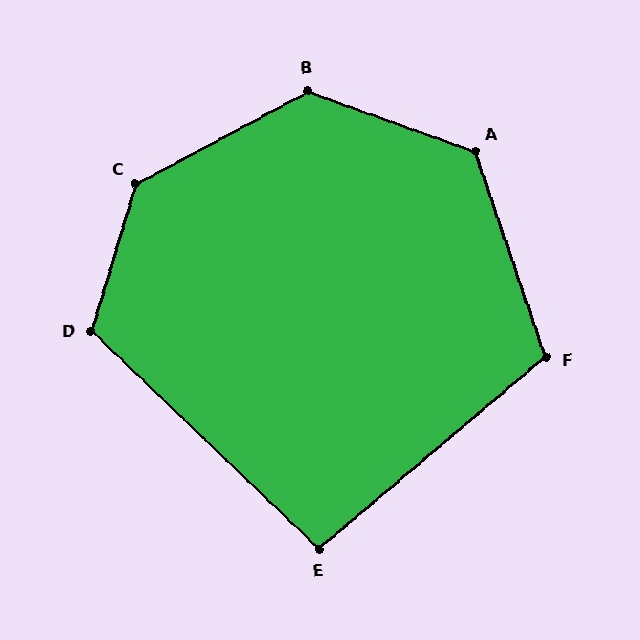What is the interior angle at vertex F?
Approximately 111 degrees (obtuse).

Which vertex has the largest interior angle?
C, at approximately 135 degrees.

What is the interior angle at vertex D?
Approximately 117 degrees (obtuse).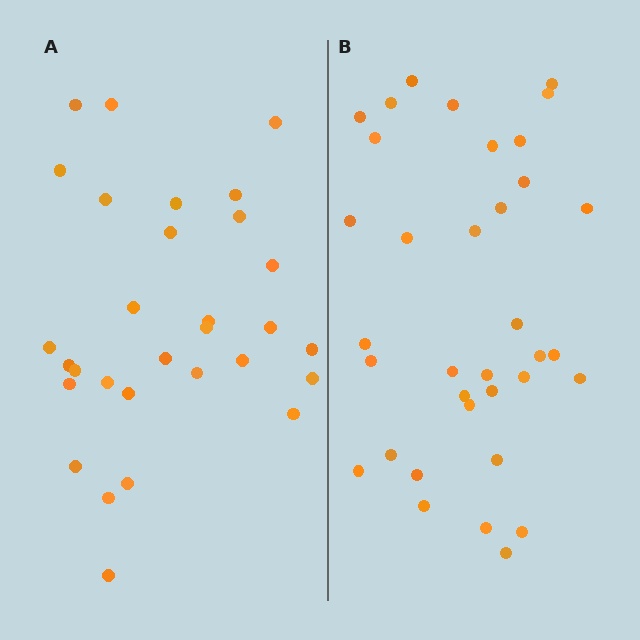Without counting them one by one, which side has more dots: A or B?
Region B (the right region) has more dots.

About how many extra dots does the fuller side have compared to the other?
Region B has about 5 more dots than region A.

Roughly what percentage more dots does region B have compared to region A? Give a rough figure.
About 15% more.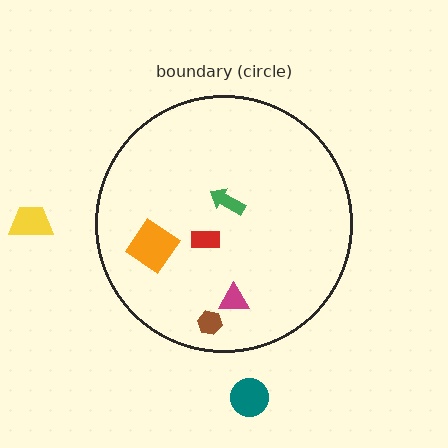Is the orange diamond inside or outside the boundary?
Inside.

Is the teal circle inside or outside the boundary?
Outside.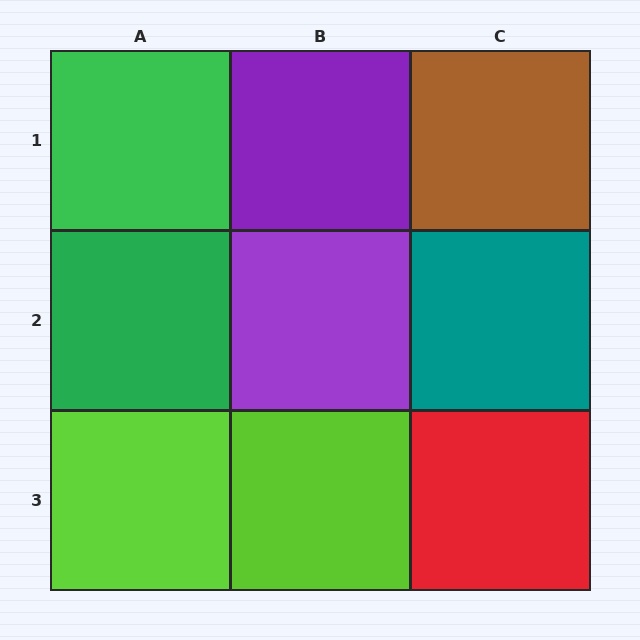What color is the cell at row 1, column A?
Green.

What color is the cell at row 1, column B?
Purple.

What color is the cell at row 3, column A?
Lime.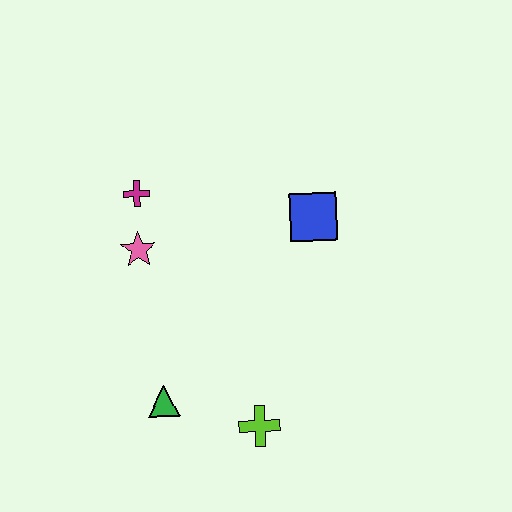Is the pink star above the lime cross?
Yes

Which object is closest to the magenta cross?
The pink star is closest to the magenta cross.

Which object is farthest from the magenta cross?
The lime cross is farthest from the magenta cross.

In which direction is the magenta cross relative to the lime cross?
The magenta cross is above the lime cross.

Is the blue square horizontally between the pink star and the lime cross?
No